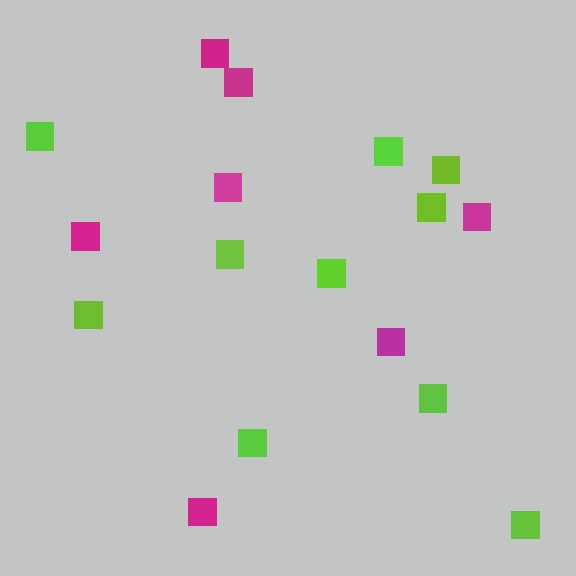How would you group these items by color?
There are 2 groups: one group of magenta squares (7) and one group of lime squares (10).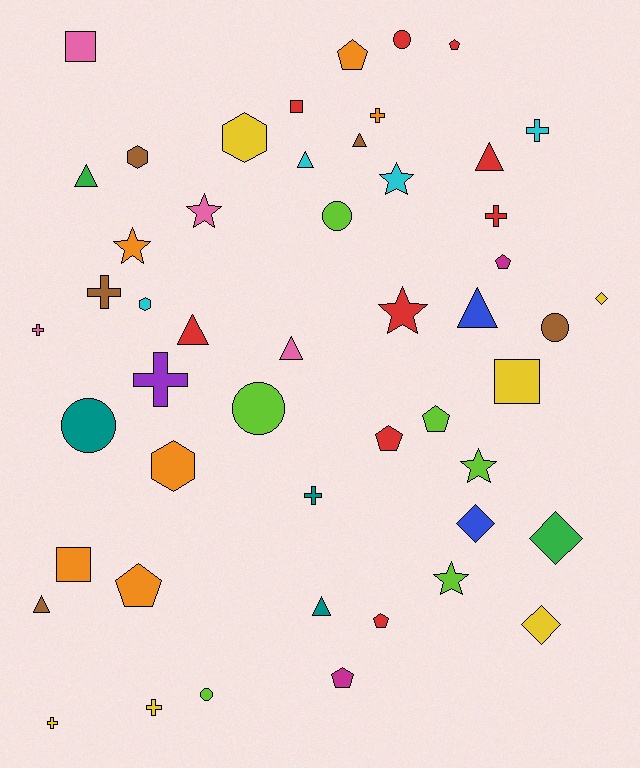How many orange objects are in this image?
There are 6 orange objects.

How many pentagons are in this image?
There are 8 pentagons.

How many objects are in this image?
There are 50 objects.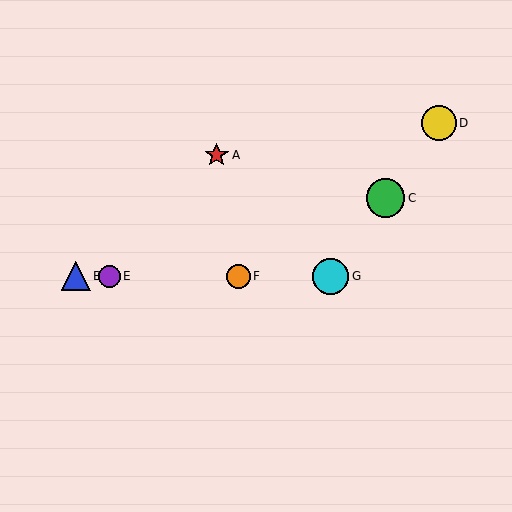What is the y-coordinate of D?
Object D is at y≈123.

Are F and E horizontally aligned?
Yes, both are at y≈276.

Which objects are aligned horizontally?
Objects B, E, F, G are aligned horizontally.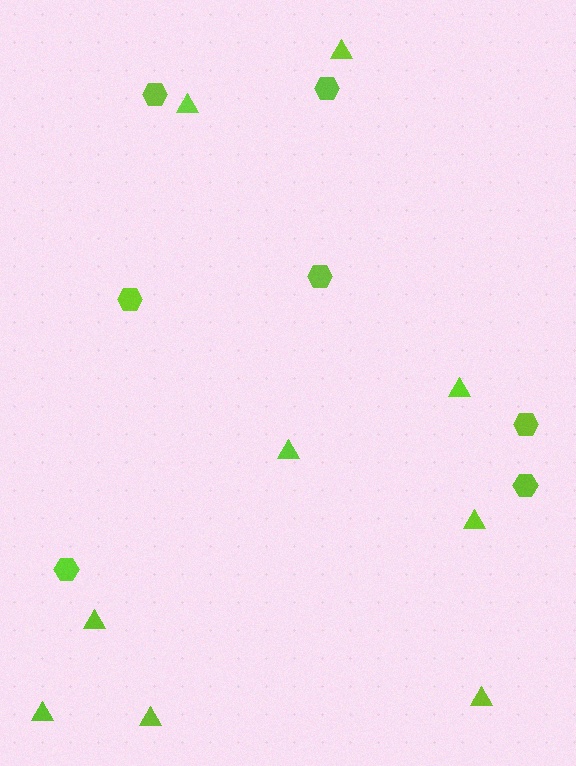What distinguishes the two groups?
There are 2 groups: one group of hexagons (7) and one group of triangles (9).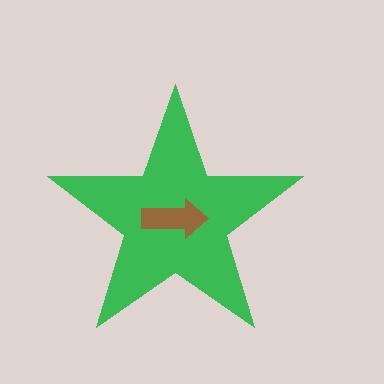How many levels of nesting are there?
2.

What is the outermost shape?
The green star.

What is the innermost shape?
The brown arrow.